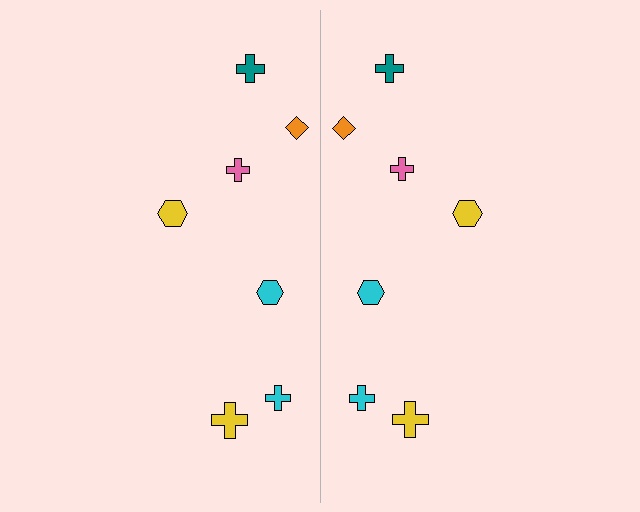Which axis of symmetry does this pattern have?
The pattern has a vertical axis of symmetry running through the center of the image.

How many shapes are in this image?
There are 14 shapes in this image.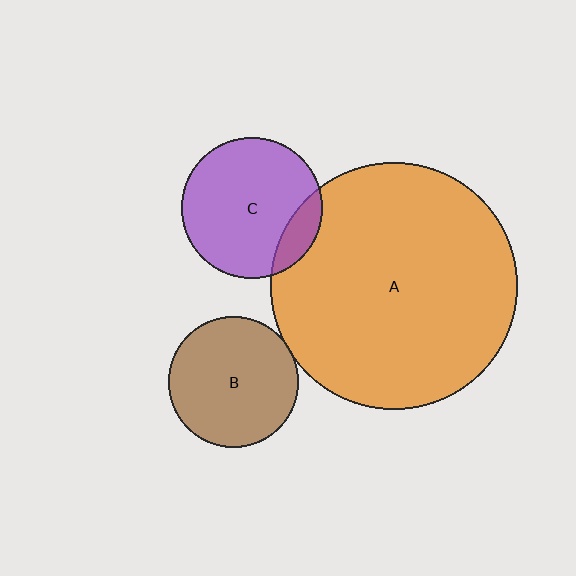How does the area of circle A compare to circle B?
Approximately 3.6 times.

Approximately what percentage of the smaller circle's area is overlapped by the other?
Approximately 5%.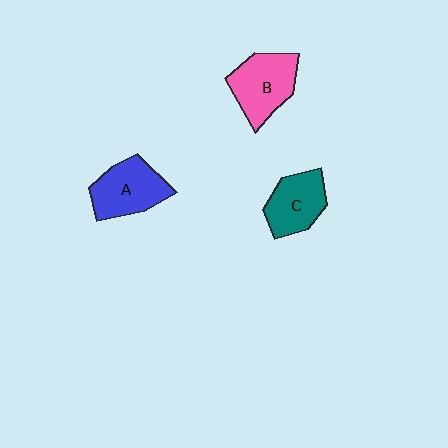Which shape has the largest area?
Shape B (pink).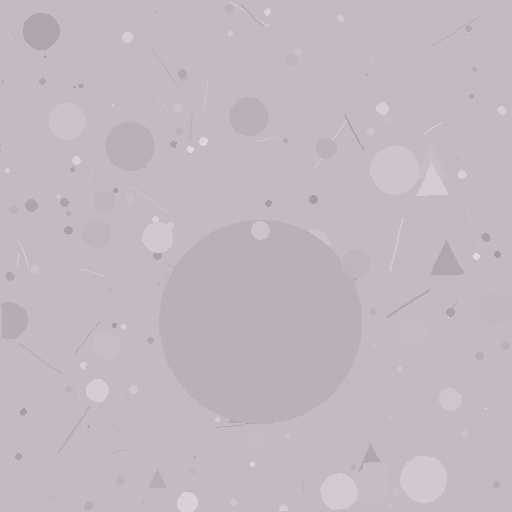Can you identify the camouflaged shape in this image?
The camouflaged shape is a circle.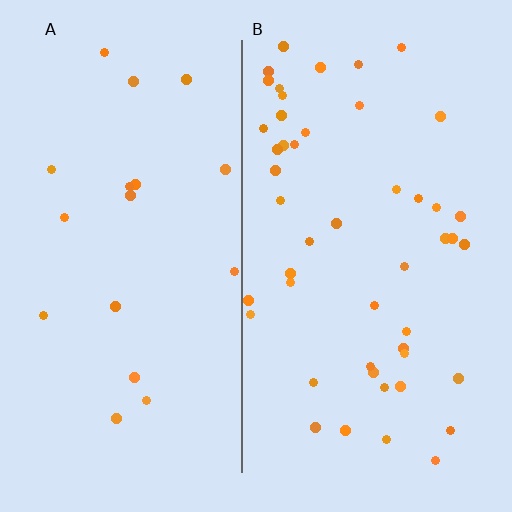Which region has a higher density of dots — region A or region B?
B (the right).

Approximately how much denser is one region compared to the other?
Approximately 2.7× — region B over region A.